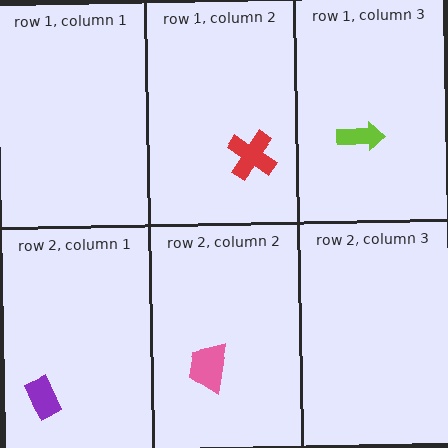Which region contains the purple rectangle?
The row 2, column 1 region.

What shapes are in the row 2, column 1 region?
The purple rectangle.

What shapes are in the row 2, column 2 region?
The pink trapezoid.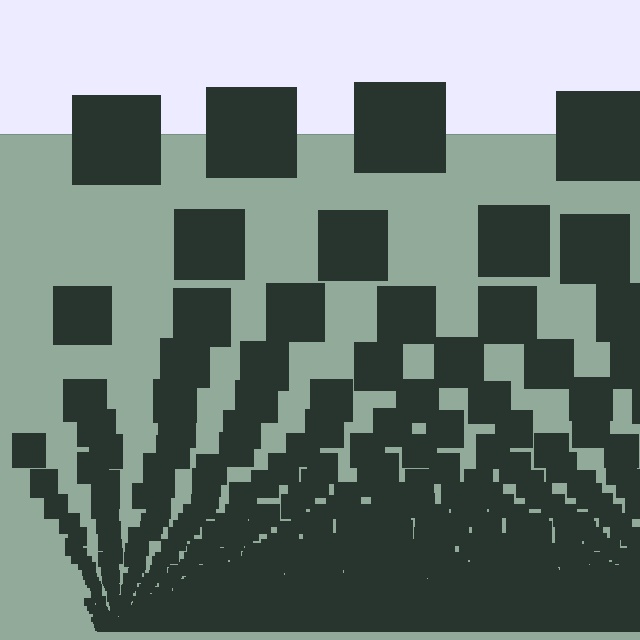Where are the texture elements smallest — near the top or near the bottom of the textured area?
Near the bottom.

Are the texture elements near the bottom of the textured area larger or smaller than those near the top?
Smaller. The gradient is inverted — elements near the bottom are smaller and denser.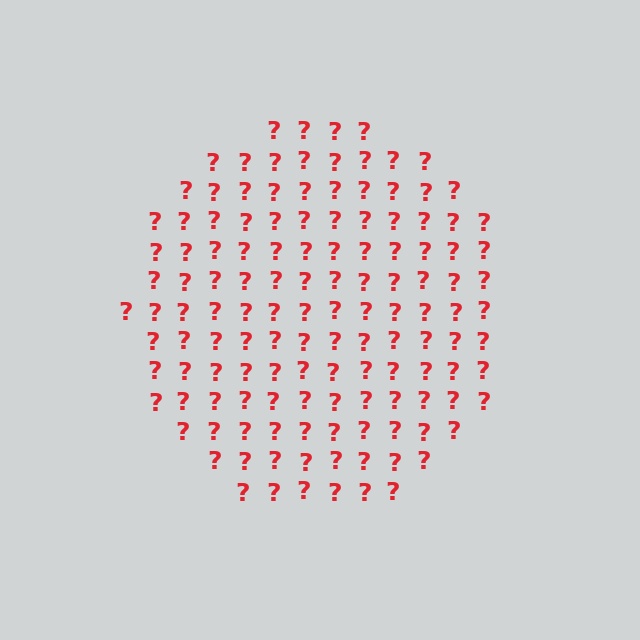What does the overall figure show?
The overall figure shows a circle.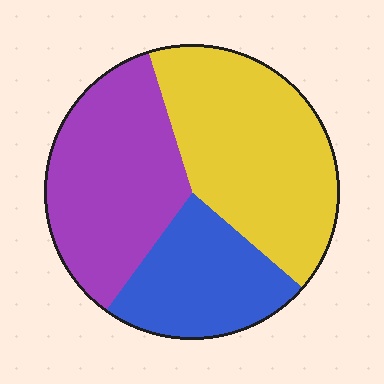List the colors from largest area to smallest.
From largest to smallest: yellow, purple, blue.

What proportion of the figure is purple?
Purple covers about 35% of the figure.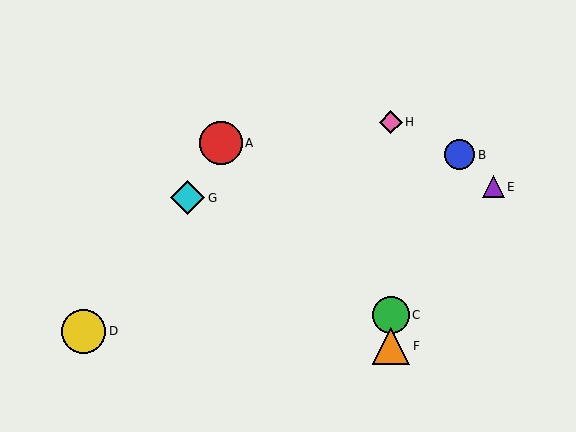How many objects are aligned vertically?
3 objects (C, F, H) are aligned vertically.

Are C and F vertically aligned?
Yes, both are at x≈391.